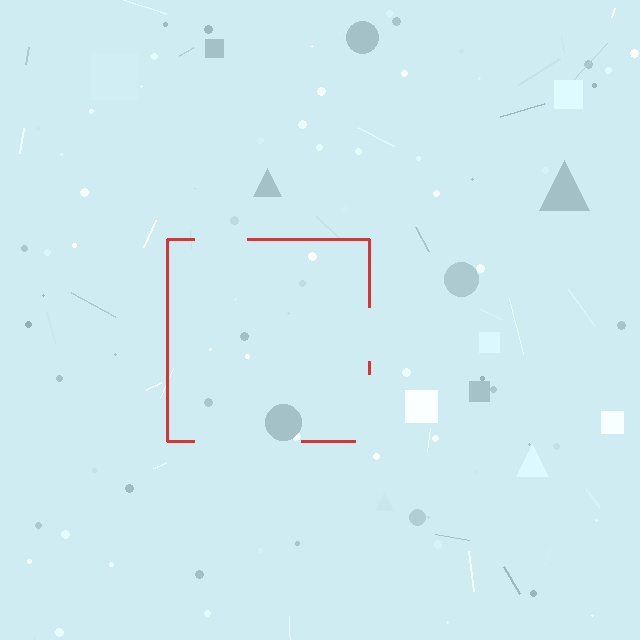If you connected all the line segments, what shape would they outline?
They would outline a square.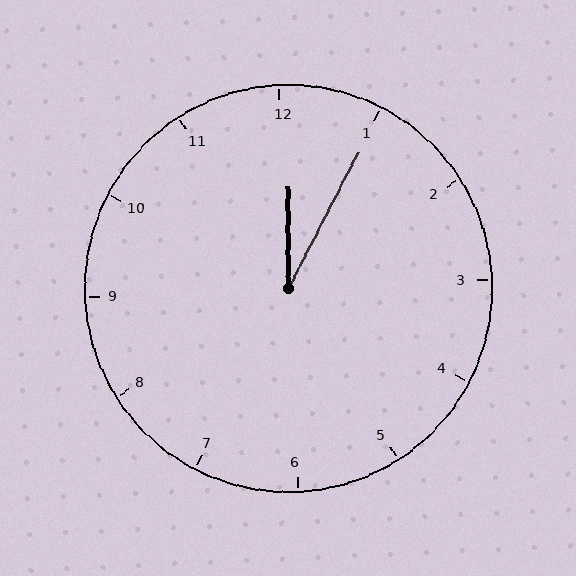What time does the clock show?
12:05.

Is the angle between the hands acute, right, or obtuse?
It is acute.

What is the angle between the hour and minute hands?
Approximately 28 degrees.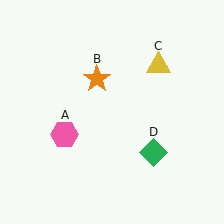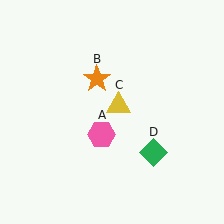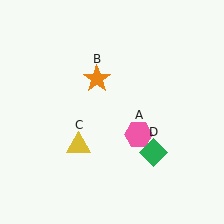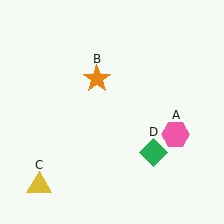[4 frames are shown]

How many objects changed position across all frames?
2 objects changed position: pink hexagon (object A), yellow triangle (object C).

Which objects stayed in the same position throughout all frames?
Orange star (object B) and green diamond (object D) remained stationary.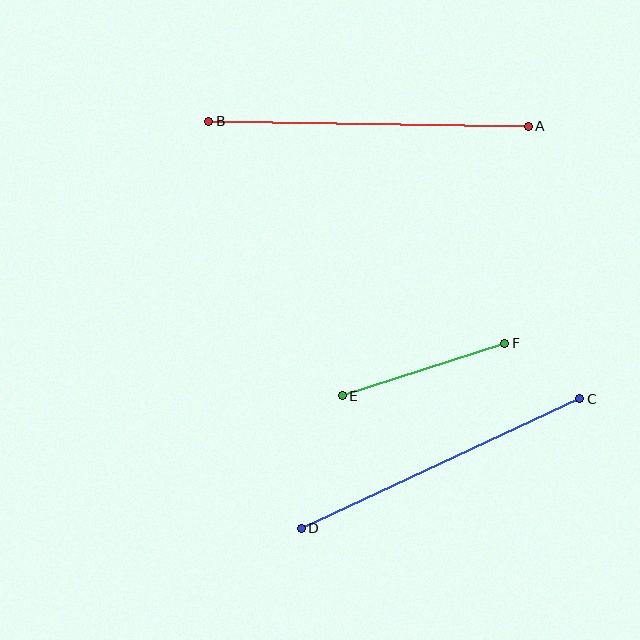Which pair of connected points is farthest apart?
Points A and B are farthest apart.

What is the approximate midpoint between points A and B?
The midpoint is at approximately (368, 124) pixels.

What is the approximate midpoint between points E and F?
The midpoint is at approximately (424, 370) pixels.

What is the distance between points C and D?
The distance is approximately 307 pixels.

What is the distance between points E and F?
The distance is approximately 170 pixels.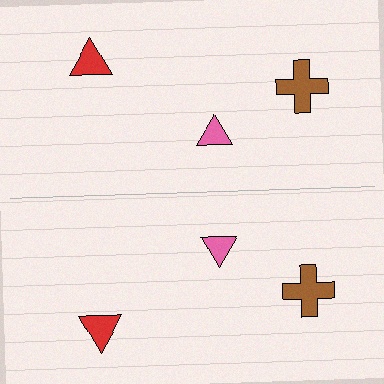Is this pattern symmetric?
Yes, this pattern has bilateral (reflection) symmetry.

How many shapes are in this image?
There are 6 shapes in this image.